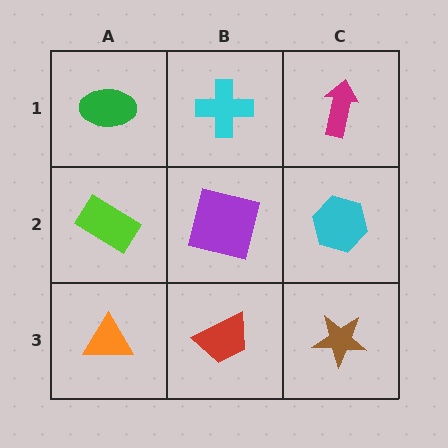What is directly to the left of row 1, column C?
A cyan cross.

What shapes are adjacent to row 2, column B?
A cyan cross (row 1, column B), a red trapezoid (row 3, column B), a lime rectangle (row 2, column A), a cyan hexagon (row 2, column C).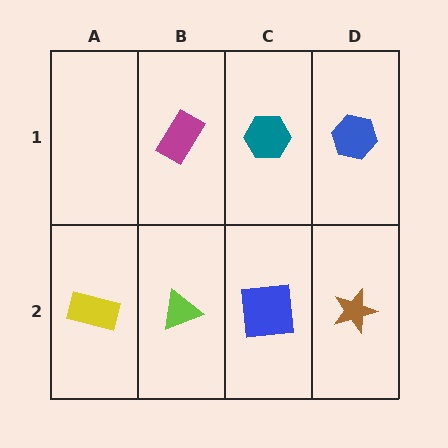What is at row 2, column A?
A yellow rectangle.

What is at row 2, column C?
A blue square.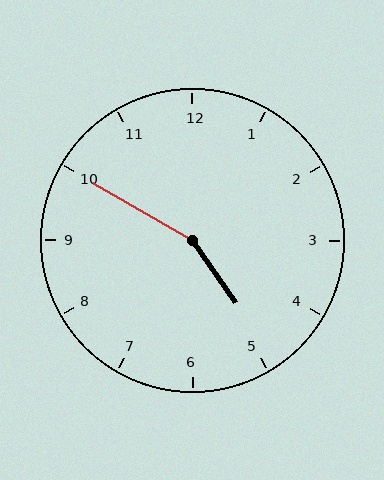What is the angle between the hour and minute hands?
Approximately 155 degrees.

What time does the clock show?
4:50.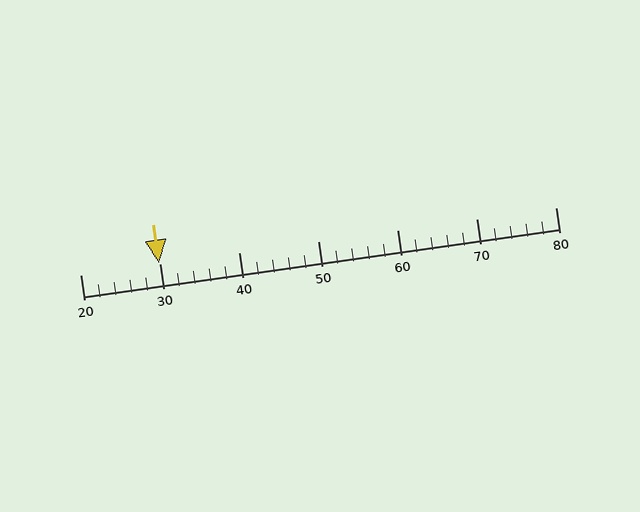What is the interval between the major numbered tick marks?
The major tick marks are spaced 10 units apart.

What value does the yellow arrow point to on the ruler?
The yellow arrow points to approximately 30.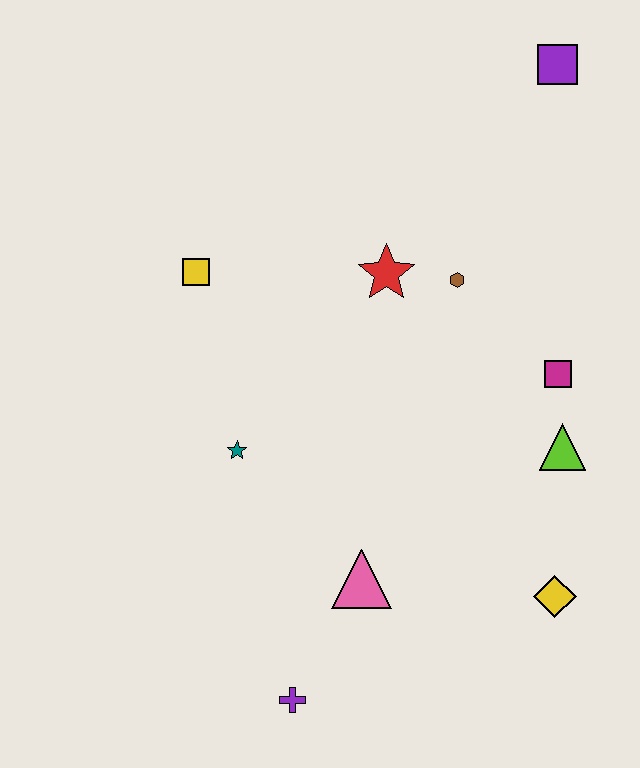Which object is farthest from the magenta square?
The purple cross is farthest from the magenta square.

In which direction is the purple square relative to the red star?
The purple square is above the red star.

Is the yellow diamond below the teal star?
Yes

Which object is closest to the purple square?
The brown hexagon is closest to the purple square.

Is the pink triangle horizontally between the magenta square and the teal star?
Yes